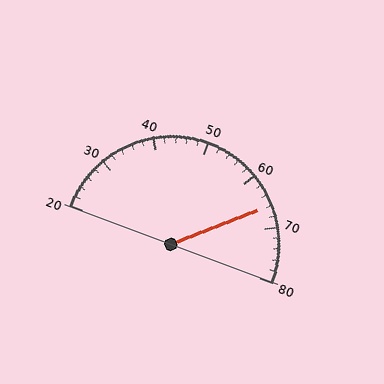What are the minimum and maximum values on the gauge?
The gauge ranges from 20 to 80.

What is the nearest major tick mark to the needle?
The nearest major tick mark is 70.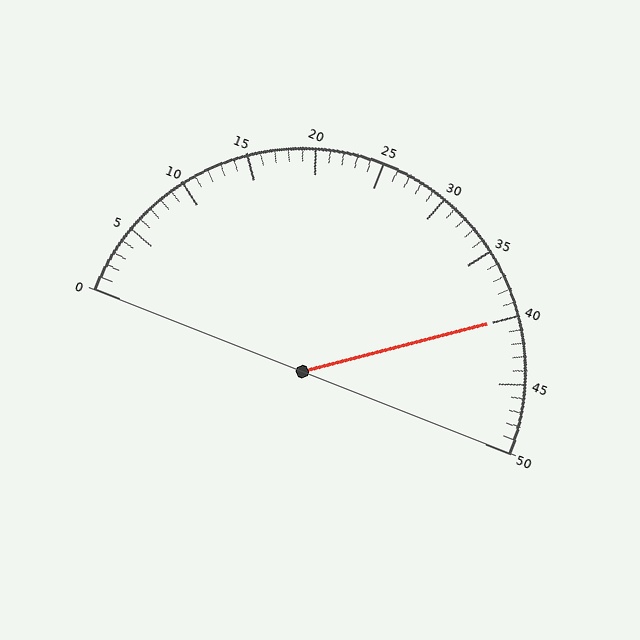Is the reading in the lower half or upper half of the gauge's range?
The reading is in the upper half of the range (0 to 50).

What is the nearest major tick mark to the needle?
The nearest major tick mark is 40.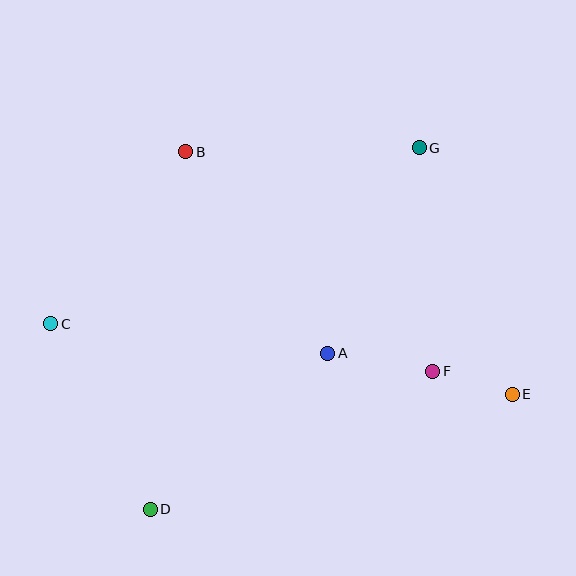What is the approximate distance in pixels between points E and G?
The distance between E and G is approximately 263 pixels.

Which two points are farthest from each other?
Points C and E are farthest from each other.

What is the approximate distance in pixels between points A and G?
The distance between A and G is approximately 225 pixels.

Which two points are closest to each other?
Points E and F are closest to each other.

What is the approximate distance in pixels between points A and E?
The distance between A and E is approximately 189 pixels.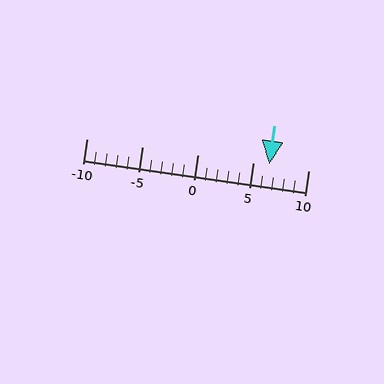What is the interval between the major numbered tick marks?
The major tick marks are spaced 5 units apart.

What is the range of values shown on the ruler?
The ruler shows values from -10 to 10.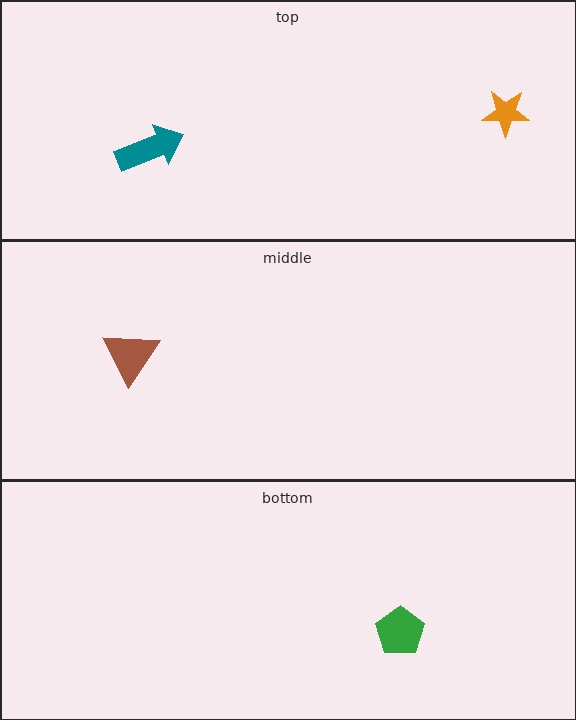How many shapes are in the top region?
2.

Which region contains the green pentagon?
The bottom region.